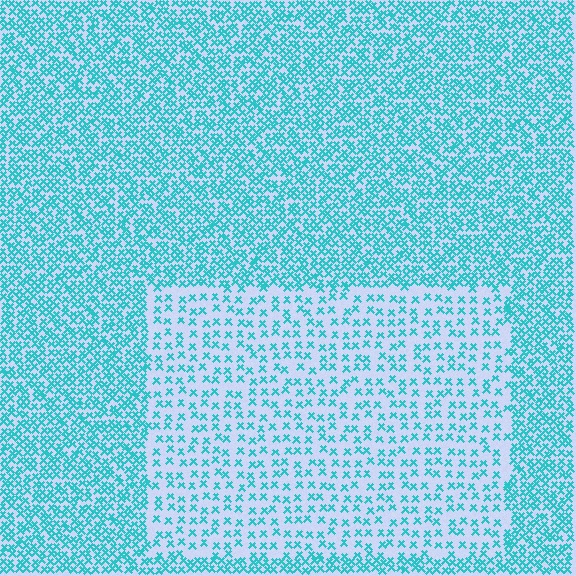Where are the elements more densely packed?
The elements are more densely packed outside the rectangle boundary.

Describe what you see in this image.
The image contains small cyan elements arranged at two different densities. A rectangle-shaped region is visible where the elements are less densely packed than the surrounding area.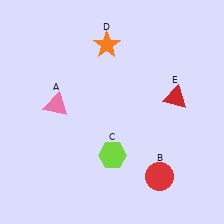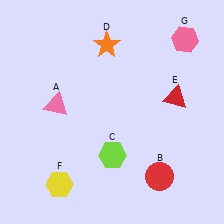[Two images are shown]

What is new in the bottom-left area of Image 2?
A yellow hexagon (F) was added in the bottom-left area of Image 2.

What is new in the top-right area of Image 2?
A pink hexagon (G) was added in the top-right area of Image 2.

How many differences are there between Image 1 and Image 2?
There are 2 differences between the two images.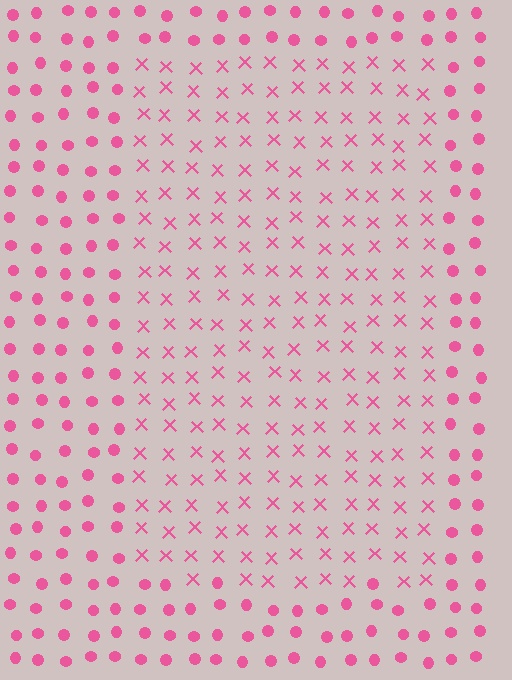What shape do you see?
I see a rectangle.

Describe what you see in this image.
The image is filled with small pink elements arranged in a uniform grid. A rectangle-shaped region contains X marks, while the surrounding area contains circles. The boundary is defined purely by the change in element shape.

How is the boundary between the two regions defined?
The boundary is defined by a change in element shape: X marks inside vs. circles outside. All elements share the same color and spacing.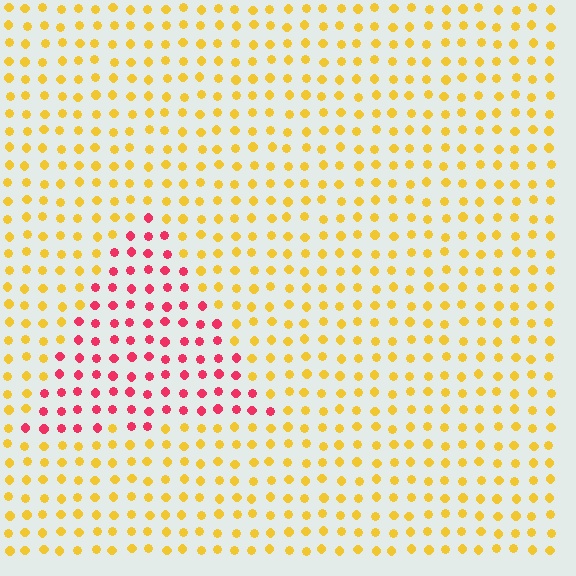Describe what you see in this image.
The image is filled with small yellow elements in a uniform arrangement. A triangle-shaped region is visible where the elements are tinted to a slightly different hue, forming a subtle color boundary.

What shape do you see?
I see a triangle.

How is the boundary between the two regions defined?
The boundary is defined purely by a slight shift in hue (about 63 degrees). Spacing, size, and orientation are identical on both sides.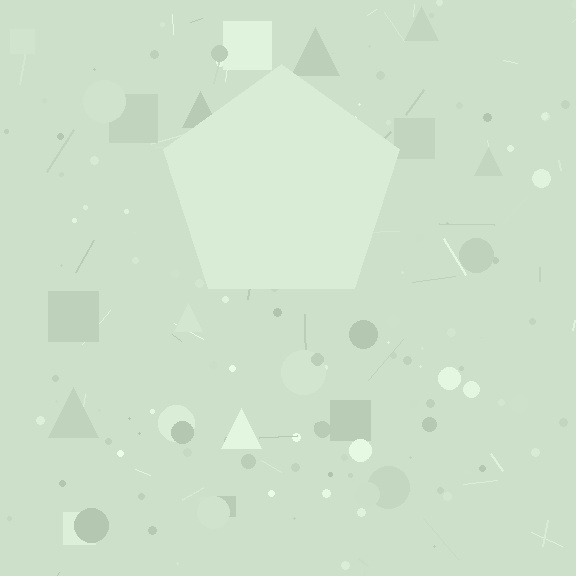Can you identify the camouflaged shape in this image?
The camouflaged shape is a pentagon.